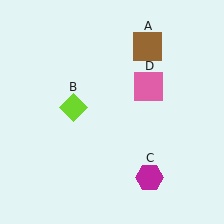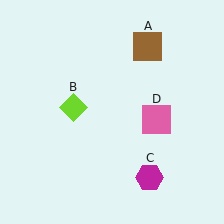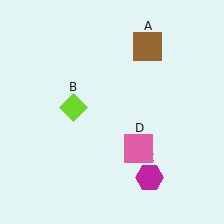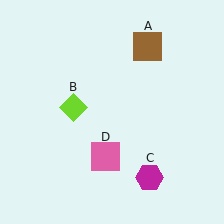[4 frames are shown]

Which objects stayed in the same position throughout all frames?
Brown square (object A) and lime diamond (object B) and magenta hexagon (object C) remained stationary.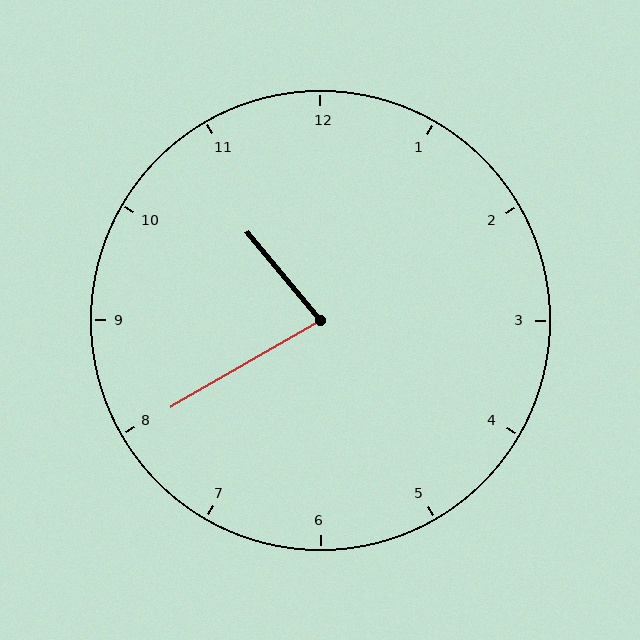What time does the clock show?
10:40.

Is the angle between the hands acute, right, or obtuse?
It is acute.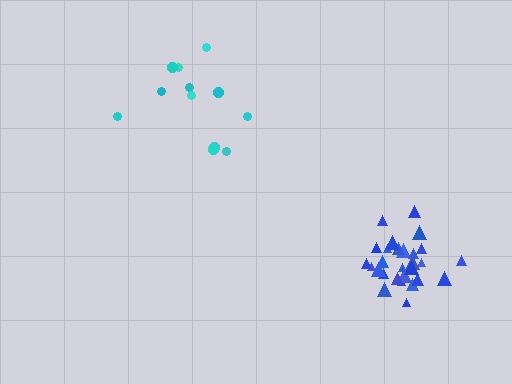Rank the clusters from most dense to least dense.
blue, cyan.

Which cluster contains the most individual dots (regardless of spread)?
Blue (29).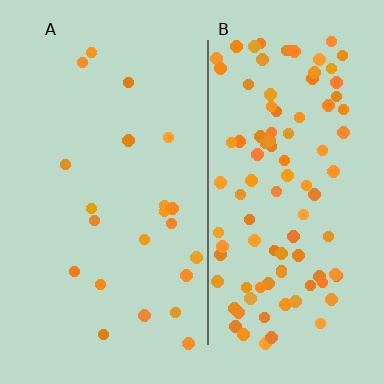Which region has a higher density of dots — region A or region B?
B (the right).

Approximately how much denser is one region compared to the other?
Approximately 4.7× — region B over region A.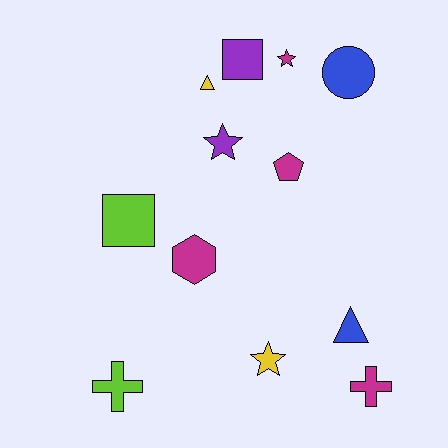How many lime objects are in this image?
There are 2 lime objects.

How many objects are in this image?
There are 12 objects.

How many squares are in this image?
There are 2 squares.